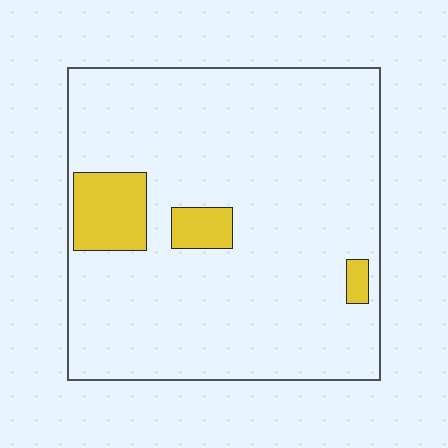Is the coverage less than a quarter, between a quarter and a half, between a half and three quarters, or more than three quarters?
Less than a quarter.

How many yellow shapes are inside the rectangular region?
3.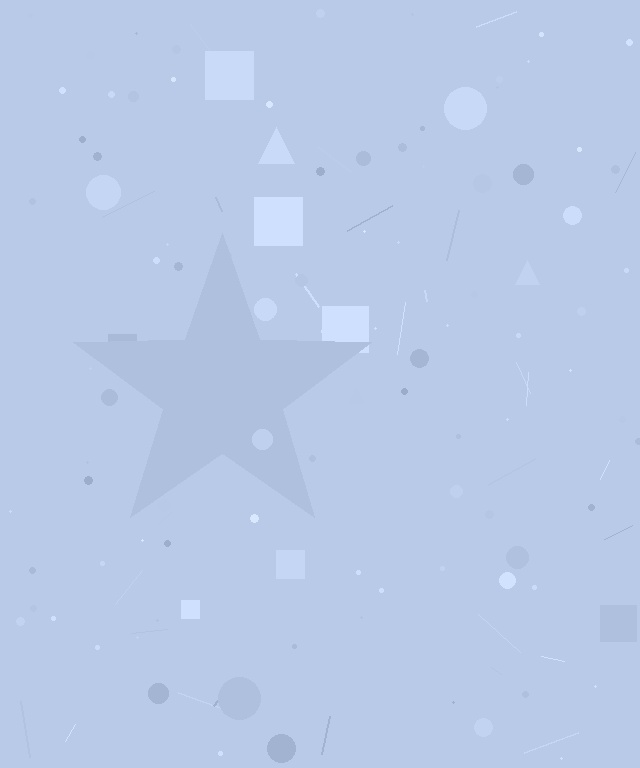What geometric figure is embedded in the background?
A star is embedded in the background.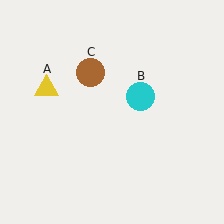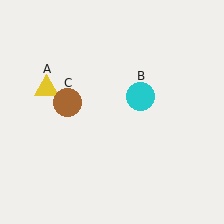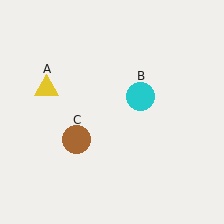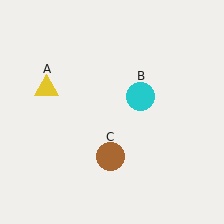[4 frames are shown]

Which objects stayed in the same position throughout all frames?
Yellow triangle (object A) and cyan circle (object B) remained stationary.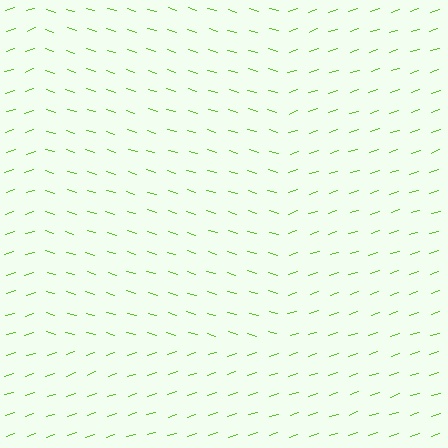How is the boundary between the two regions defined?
The boundary is defined purely by a change in line orientation (approximately 35 degrees difference). All lines are the same color and thickness.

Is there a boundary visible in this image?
Yes, there is a texture boundary formed by a change in line orientation.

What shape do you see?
I see a rectangle.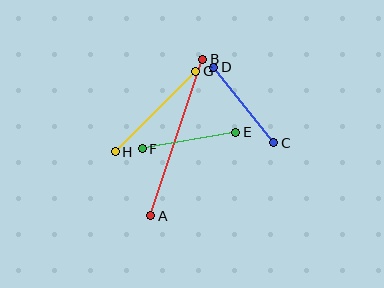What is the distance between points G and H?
The distance is approximately 114 pixels.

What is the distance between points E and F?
The distance is approximately 95 pixels.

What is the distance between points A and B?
The distance is approximately 165 pixels.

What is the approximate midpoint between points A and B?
The midpoint is at approximately (177, 138) pixels.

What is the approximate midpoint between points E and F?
The midpoint is at approximately (189, 141) pixels.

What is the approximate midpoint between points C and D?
The midpoint is at approximately (244, 105) pixels.